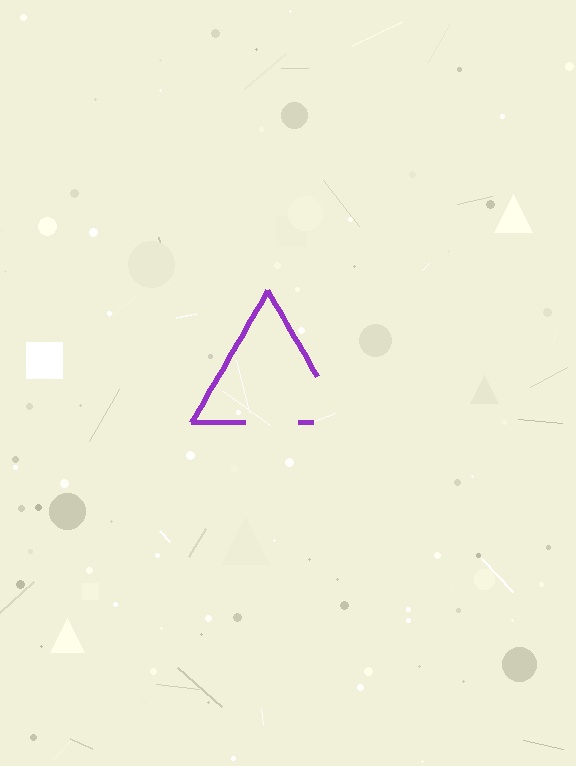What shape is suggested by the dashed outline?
The dashed outline suggests a triangle.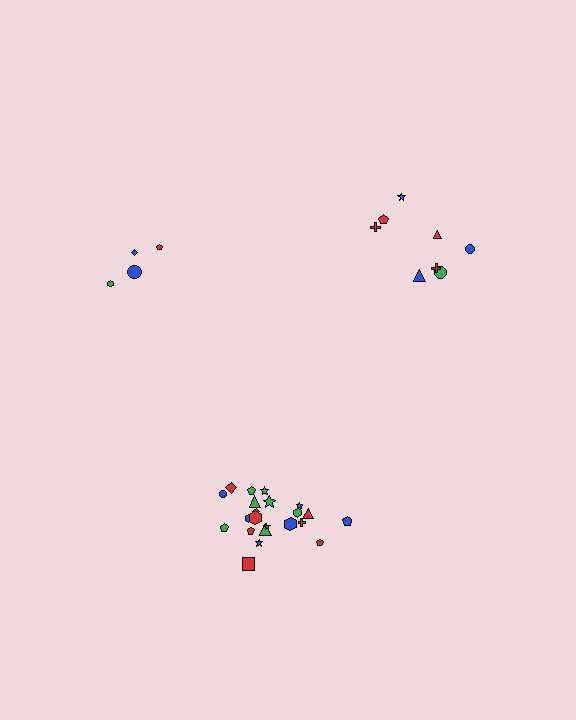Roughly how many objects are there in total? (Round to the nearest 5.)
Roughly 35 objects in total.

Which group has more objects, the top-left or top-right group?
The top-right group.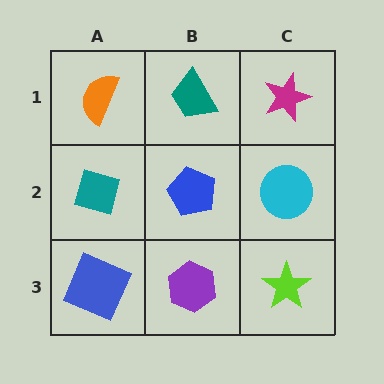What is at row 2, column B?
A blue pentagon.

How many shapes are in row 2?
3 shapes.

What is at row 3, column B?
A purple hexagon.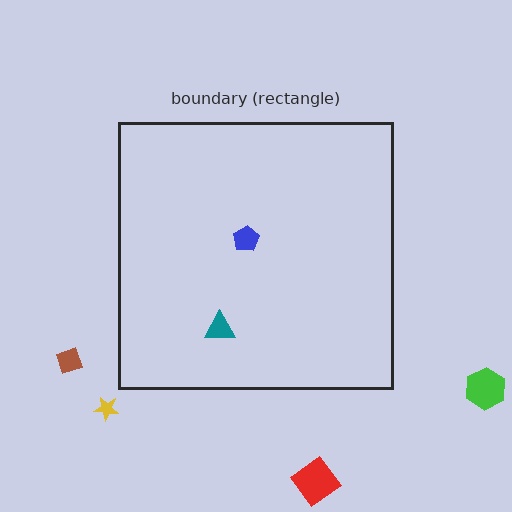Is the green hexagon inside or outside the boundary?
Outside.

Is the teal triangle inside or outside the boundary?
Inside.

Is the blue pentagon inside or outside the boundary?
Inside.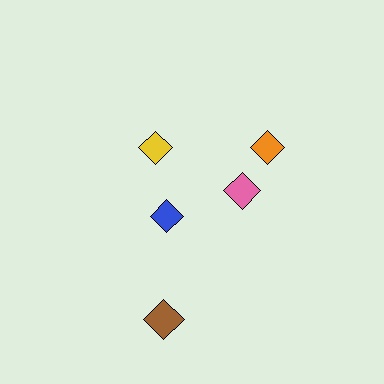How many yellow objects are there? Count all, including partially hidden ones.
There is 1 yellow object.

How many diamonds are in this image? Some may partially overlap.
There are 5 diamonds.